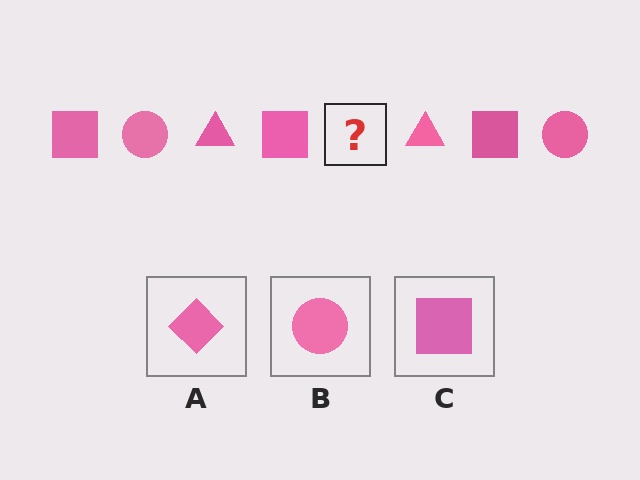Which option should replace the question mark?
Option B.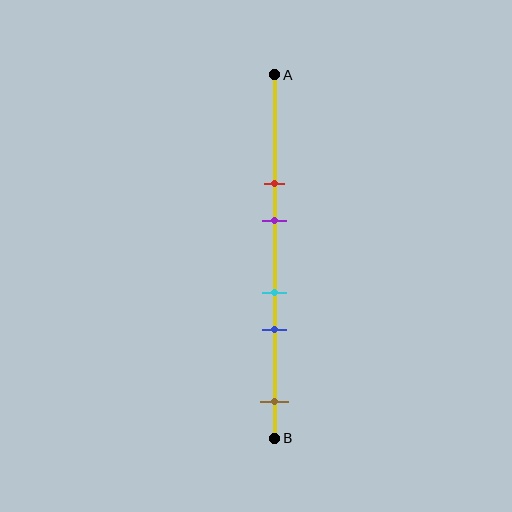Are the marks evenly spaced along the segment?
No, the marks are not evenly spaced.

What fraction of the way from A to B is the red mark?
The red mark is approximately 30% (0.3) of the way from A to B.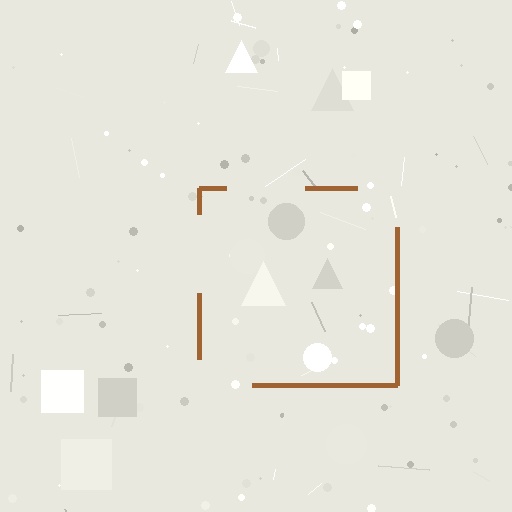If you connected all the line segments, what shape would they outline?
They would outline a square.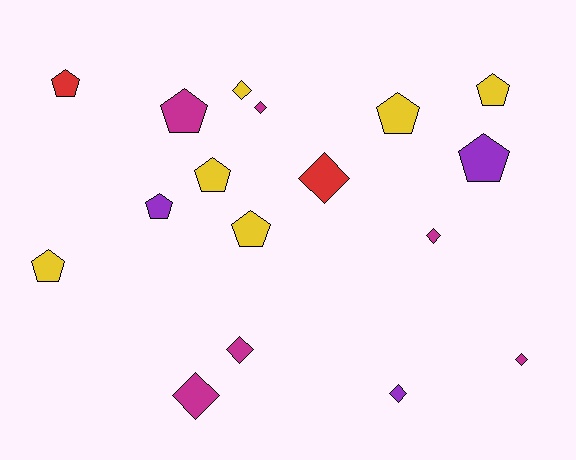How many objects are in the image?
There are 17 objects.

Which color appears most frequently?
Magenta, with 6 objects.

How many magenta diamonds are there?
There are 5 magenta diamonds.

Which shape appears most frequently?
Pentagon, with 9 objects.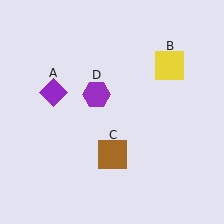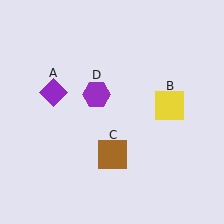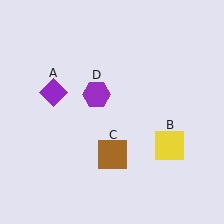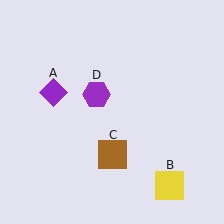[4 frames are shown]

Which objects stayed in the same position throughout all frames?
Purple diamond (object A) and brown square (object C) and purple hexagon (object D) remained stationary.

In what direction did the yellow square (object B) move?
The yellow square (object B) moved down.